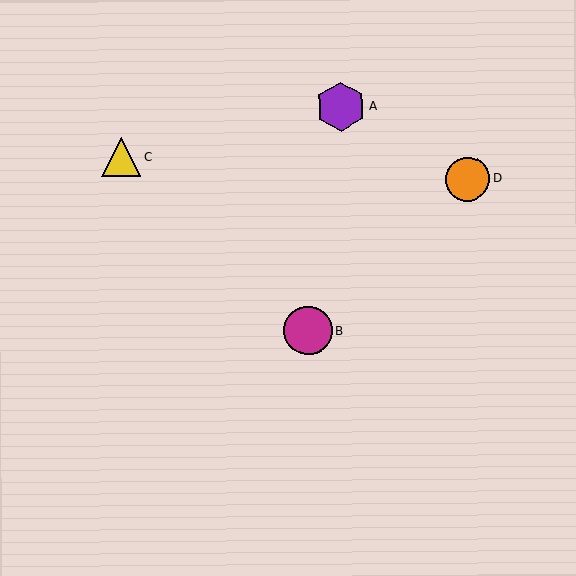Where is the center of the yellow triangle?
The center of the yellow triangle is at (121, 157).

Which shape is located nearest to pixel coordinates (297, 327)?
The magenta circle (labeled B) at (308, 331) is nearest to that location.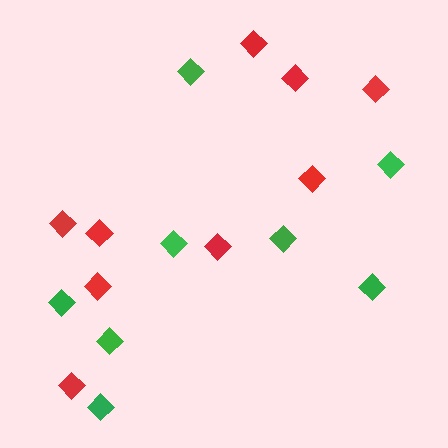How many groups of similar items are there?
There are 2 groups: one group of red diamonds (9) and one group of green diamonds (8).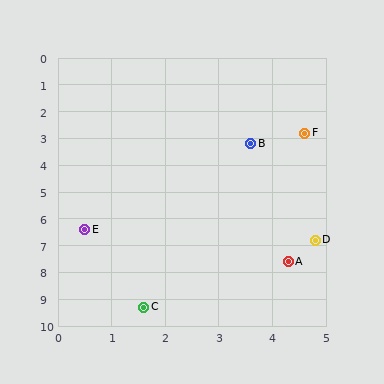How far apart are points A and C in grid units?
Points A and C are about 3.2 grid units apart.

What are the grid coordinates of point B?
Point B is at approximately (3.6, 3.2).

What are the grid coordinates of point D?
Point D is at approximately (4.8, 6.8).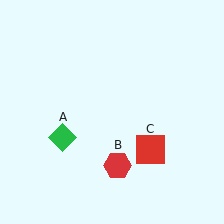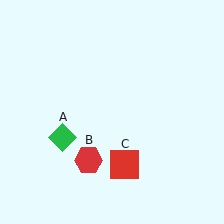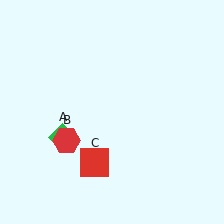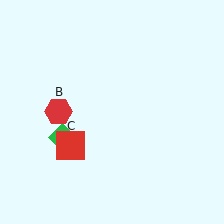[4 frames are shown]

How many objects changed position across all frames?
2 objects changed position: red hexagon (object B), red square (object C).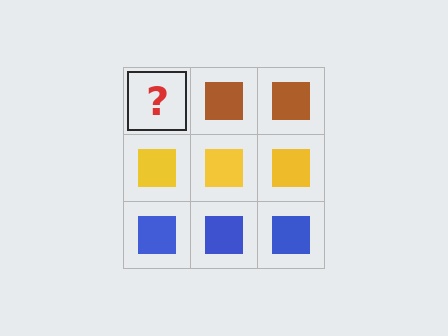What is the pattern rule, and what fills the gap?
The rule is that each row has a consistent color. The gap should be filled with a brown square.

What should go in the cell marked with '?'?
The missing cell should contain a brown square.